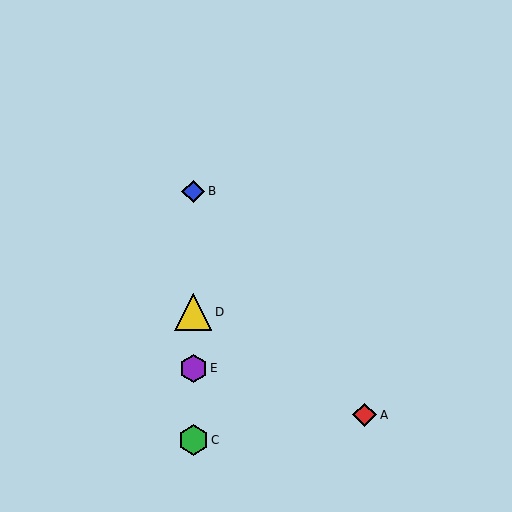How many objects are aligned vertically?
4 objects (B, C, D, E) are aligned vertically.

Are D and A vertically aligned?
No, D is at x≈193 and A is at x≈365.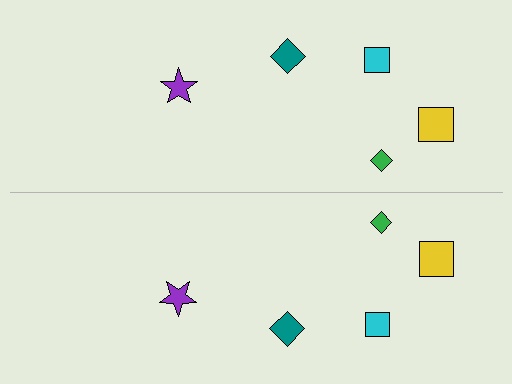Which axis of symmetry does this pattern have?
The pattern has a horizontal axis of symmetry running through the center of the image.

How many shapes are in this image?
There are 10 shapes in this image.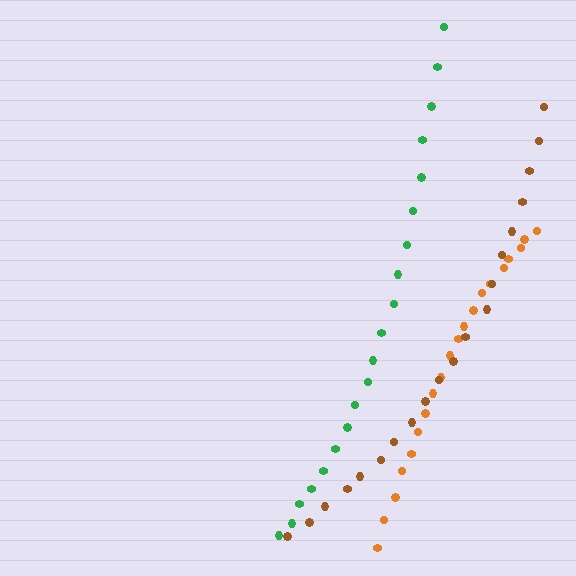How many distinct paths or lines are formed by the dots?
There are 3 distinct paths.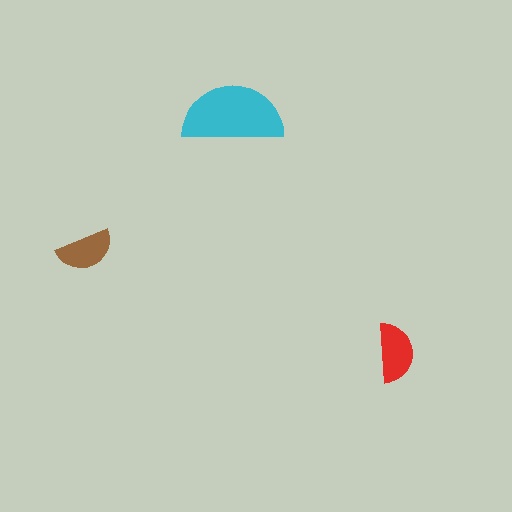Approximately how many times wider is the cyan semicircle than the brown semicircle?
About 2 times wider.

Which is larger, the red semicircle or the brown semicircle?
The red one.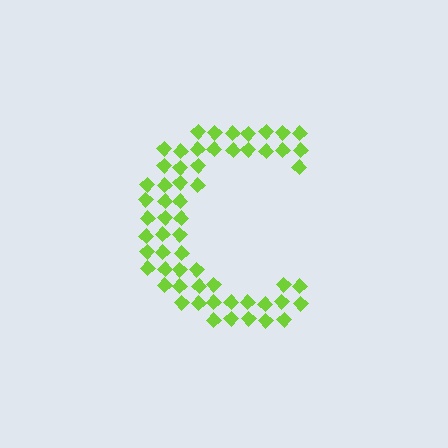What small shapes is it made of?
It is made of small diamonds.